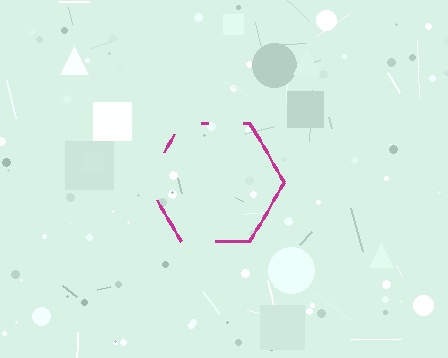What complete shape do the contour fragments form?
The contour fragments form a hexagon.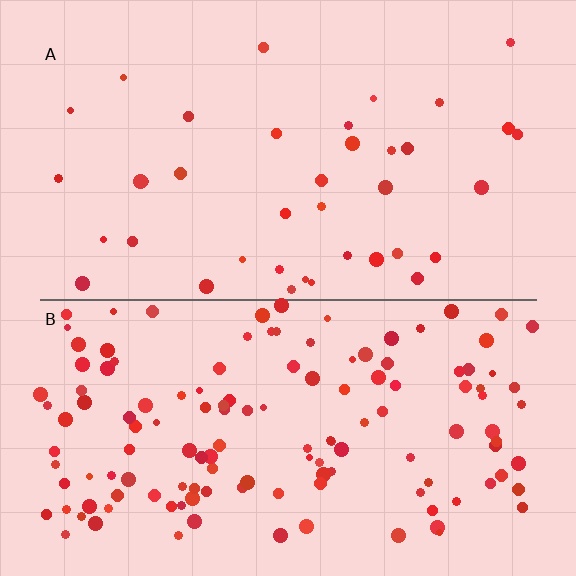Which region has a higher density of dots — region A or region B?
B (the bottom).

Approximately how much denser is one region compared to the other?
Approximately 3.5× — region B over region A.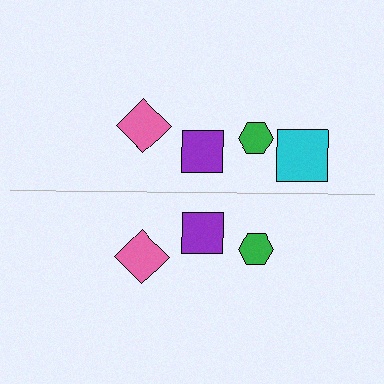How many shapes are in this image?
There are 7 shapes in this image.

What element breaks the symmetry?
A cyan square is missing from the bottom side.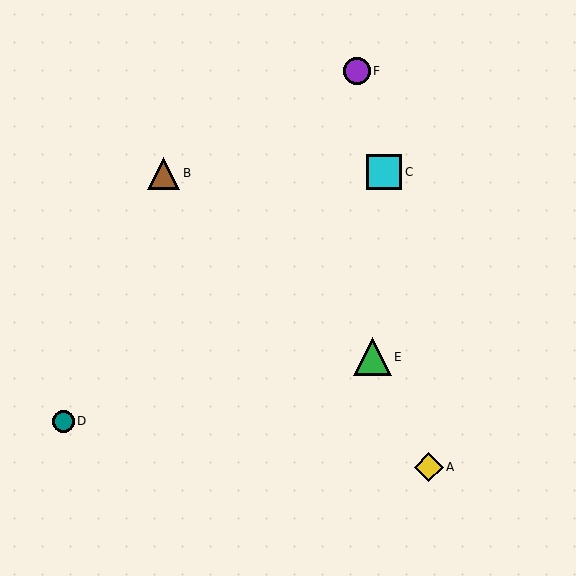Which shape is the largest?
The green triangle (labeled E) is the largest.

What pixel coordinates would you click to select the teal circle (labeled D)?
Click at (63, 421) to select the teal circle D.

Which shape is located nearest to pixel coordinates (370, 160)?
The cyan square (labeled C) at (384, 172) is nearest to that location.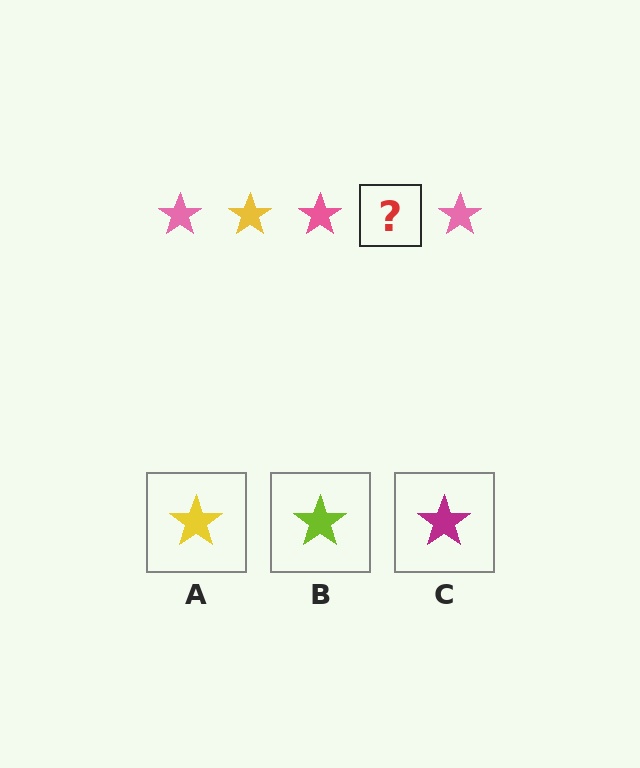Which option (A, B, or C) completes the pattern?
A.